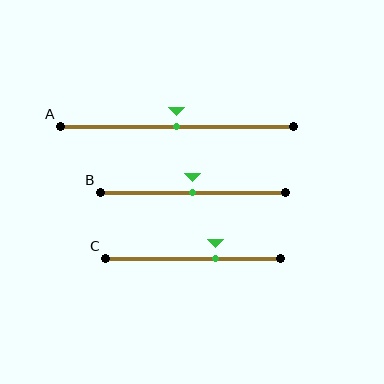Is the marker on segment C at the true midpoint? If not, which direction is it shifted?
No, the marker on segment C is shifted to the right by about 13% of the segment length.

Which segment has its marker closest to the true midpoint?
Segment A has its marker closest to the true midpoint.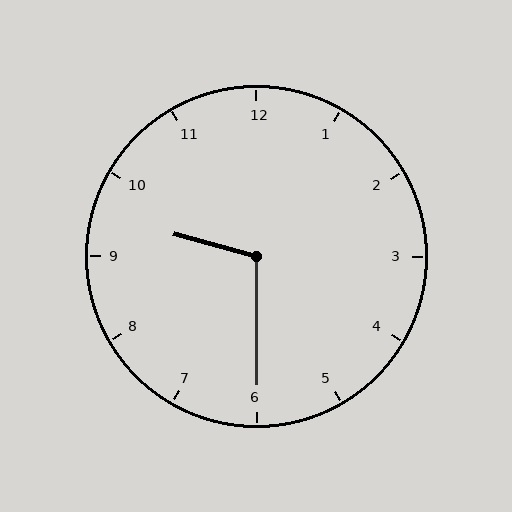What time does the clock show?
9:30.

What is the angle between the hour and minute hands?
Approximately 105 degrees.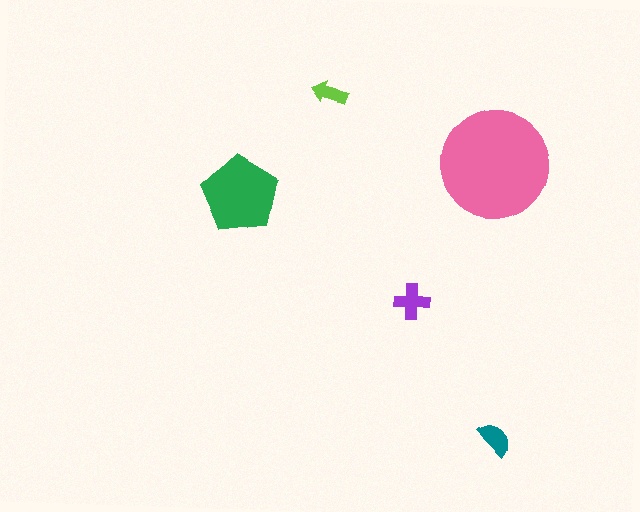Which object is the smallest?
The lime arrow.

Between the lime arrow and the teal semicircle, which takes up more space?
The teal semicircle.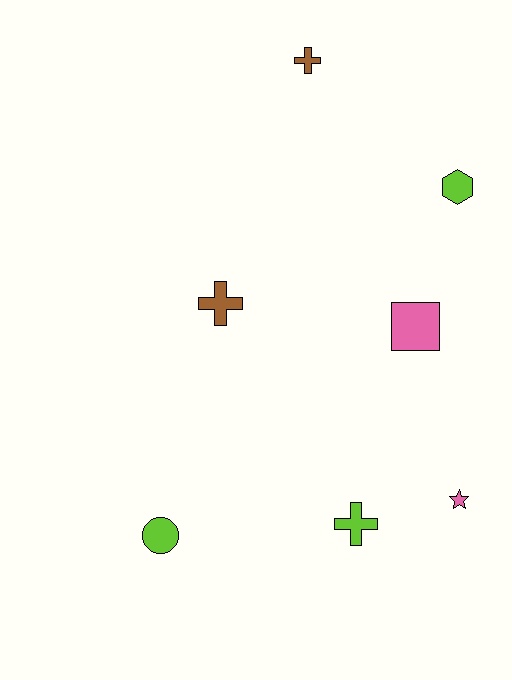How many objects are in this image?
There are 7 objects.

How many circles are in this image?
There is 1 circle.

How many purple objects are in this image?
There are no purple objects.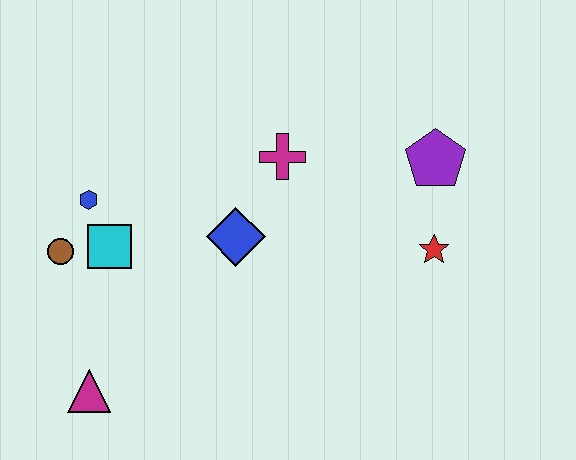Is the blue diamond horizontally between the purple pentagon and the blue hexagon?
Yes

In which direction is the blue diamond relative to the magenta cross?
The blue diamond is below the magenta cross.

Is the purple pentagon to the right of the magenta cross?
Yes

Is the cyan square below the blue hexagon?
Yes